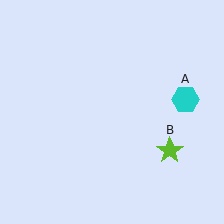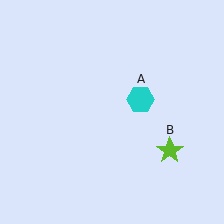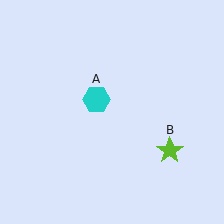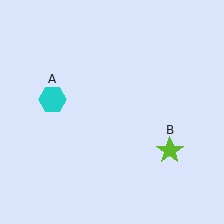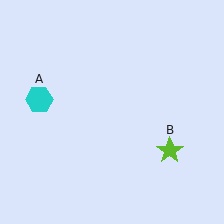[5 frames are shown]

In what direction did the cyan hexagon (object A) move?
The cyan hexagon (object A) moved left.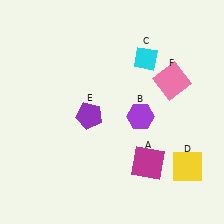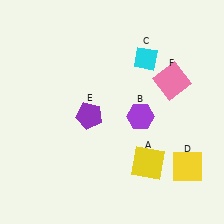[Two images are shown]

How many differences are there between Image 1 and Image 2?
There is 1 difference between the two images.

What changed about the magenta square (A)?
In Image 1, A is magenta. In Image 2, it changed to yellow.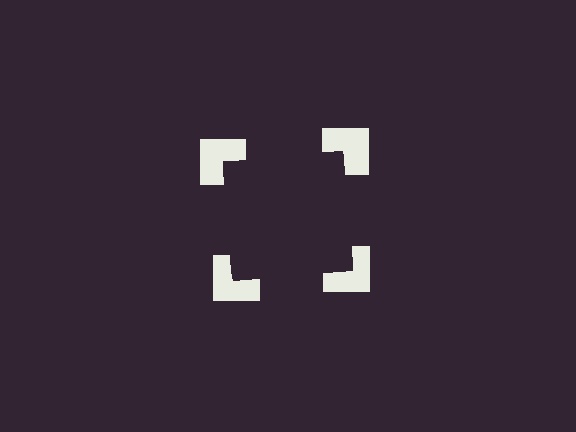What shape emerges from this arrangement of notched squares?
An illusory square — its edges are inferred from the aligned wedge cuts in the notched squares, not physically drawn.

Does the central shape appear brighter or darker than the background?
It typically appears slightly darker than the background, even though no actual brightness change is drawn.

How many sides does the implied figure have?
4 sides.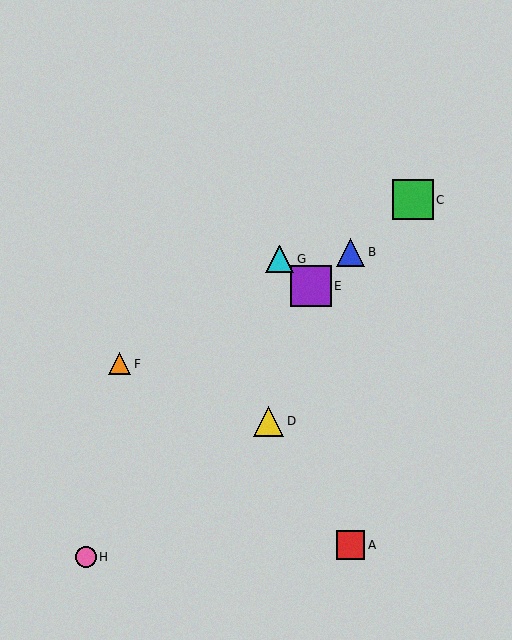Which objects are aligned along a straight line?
Objects B, C, E are aligned along a straight line.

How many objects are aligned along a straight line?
3 objects (B, C, E) are aligned along a straight line.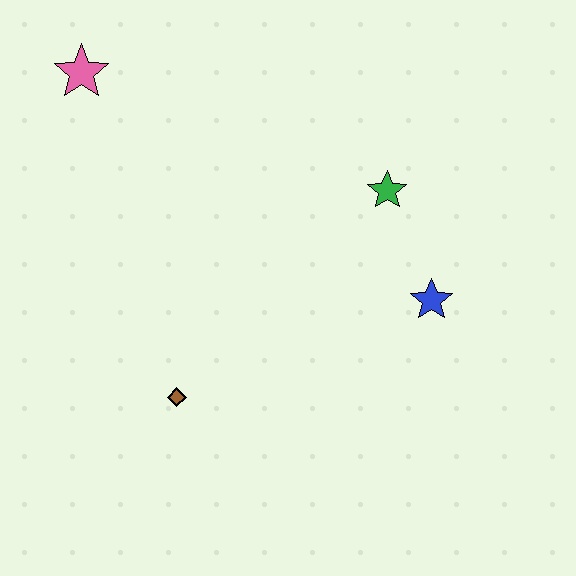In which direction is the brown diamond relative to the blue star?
The brown diamond is to the left of the blue star.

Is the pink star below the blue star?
No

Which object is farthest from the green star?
The pink star is farthest from the green star.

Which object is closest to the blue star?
The green star is closest to the blue star.